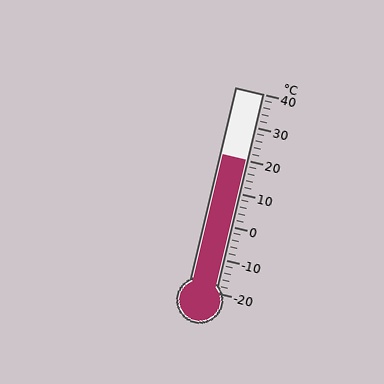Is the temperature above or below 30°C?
The temperature is below 30°C.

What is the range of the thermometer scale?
The thermometer scale ranges from -20°C to 40°C.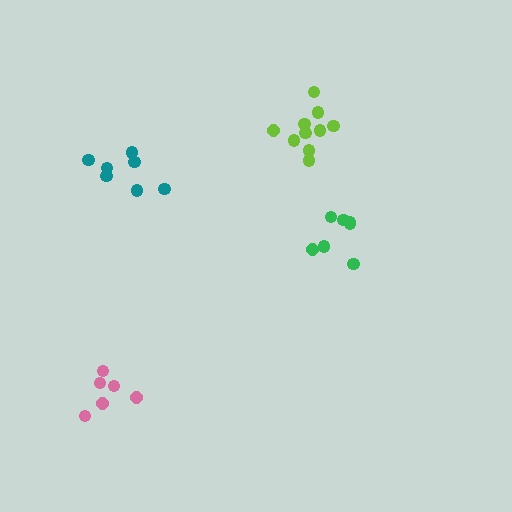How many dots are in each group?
Group 1: 6 dots, Group 2: 7 dots, Group 3: 7 dots, Group 4: 10 dots (30 total).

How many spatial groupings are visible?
There are 4 spatial groupings.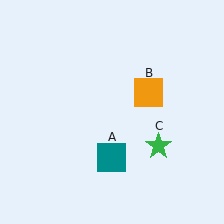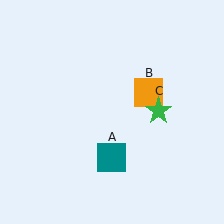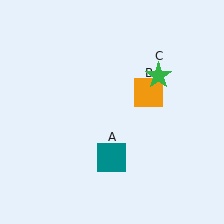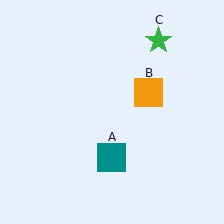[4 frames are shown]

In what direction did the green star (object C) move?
The green star (object C) moved up.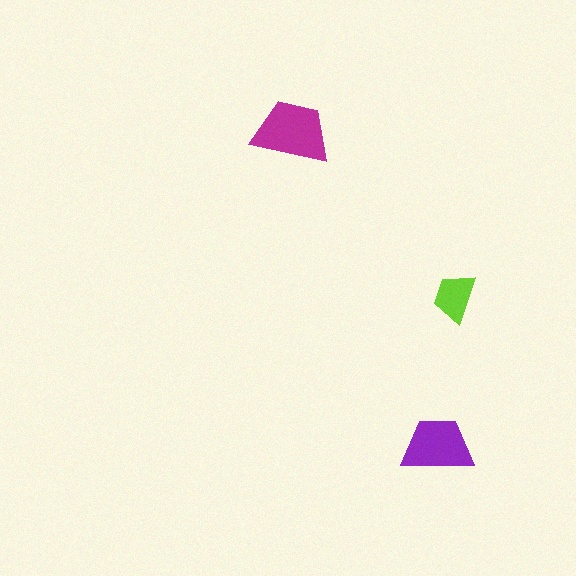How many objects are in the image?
There are 3 objects in the image.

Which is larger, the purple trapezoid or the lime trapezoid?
The purple one.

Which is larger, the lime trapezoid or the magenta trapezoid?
The magenta one.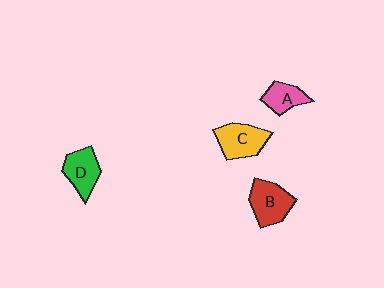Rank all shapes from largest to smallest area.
From largest to smallest: B (red), C (yellow), D (green), A (pink).